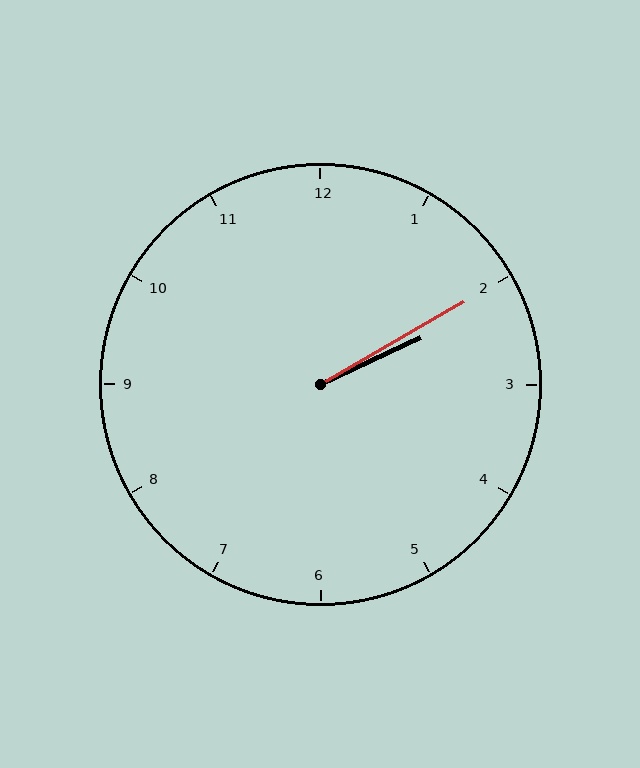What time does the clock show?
2:10.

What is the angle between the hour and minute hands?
Approximately 5 degrees.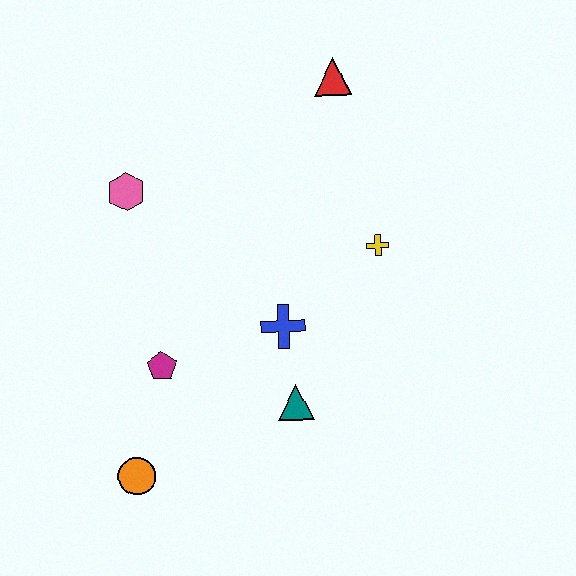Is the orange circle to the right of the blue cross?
No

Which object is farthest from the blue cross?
The red triangle is farthest from the blue cross.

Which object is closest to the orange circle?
The magenta pentagon is closest to the orange circle.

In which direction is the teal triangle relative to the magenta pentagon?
The teal triangle is to the right of the magenta pentagon.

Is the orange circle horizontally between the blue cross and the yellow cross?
No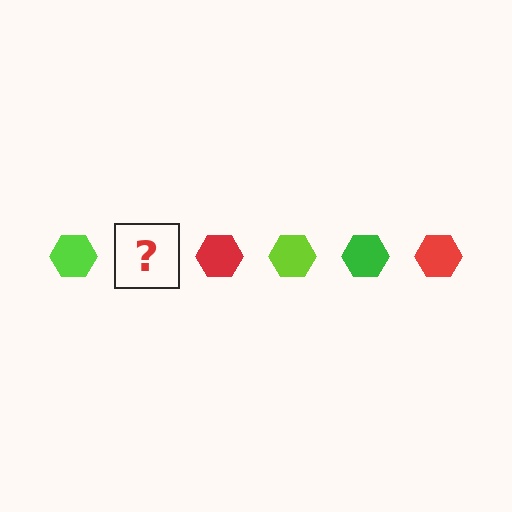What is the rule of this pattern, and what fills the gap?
The rule is that the pattern cycles through lime, green, red hexagons. The gap should be filled with a green hexagon.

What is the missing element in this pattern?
The missing element is a green hexagon.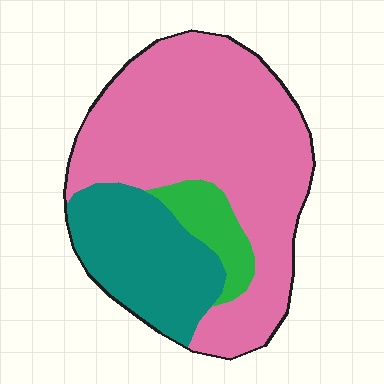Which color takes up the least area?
Green, at roughly 10%.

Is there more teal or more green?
Teal.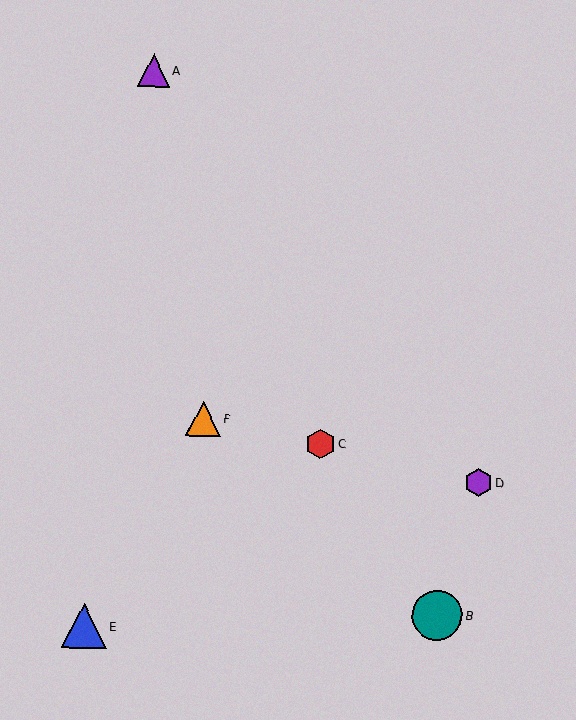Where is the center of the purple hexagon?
The center of the purple hexagon is at (478, 483).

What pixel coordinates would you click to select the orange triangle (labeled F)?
Click at (203, 419) to select the orange triangle F.